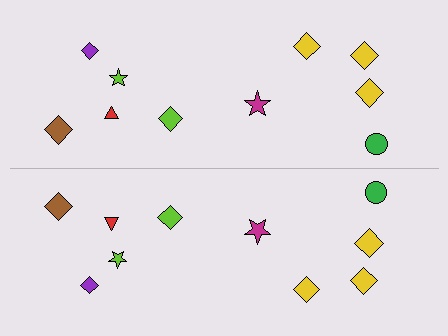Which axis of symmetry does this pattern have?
The pattern has a horizontal axis of symmetry running through the center of the image.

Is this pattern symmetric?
Yes, this pattern has bilateral (reflection) symmetry.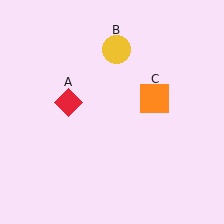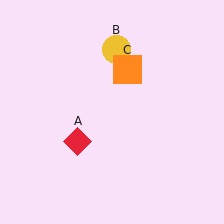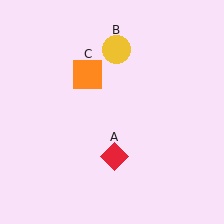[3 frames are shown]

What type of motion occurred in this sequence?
The red diamond (object A), orange square (object C) rotated counterclockwise around the center of the scene.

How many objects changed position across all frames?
2 objects changed position: red diamond (object A), orange square (object C).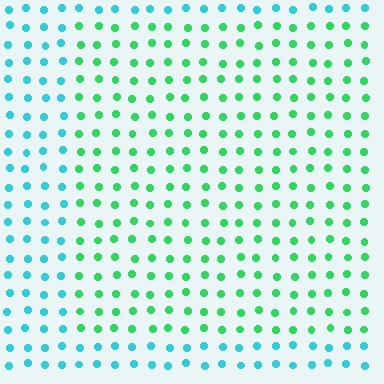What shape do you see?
I see a rectangle.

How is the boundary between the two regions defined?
The boundary is defined purely by a slight shift in hue (about 46 degrees). Spacing, size, and orientation are identical on both sides.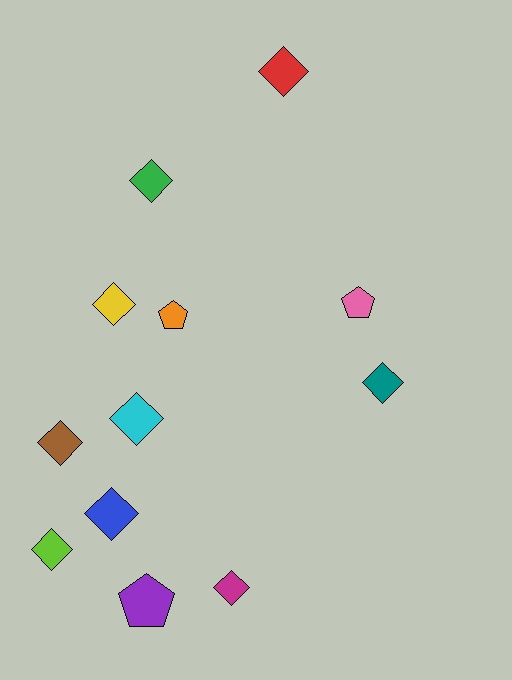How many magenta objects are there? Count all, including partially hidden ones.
There is 1 magenta object.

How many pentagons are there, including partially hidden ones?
There are 3 pentagons.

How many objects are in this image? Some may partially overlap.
There are 12 objects.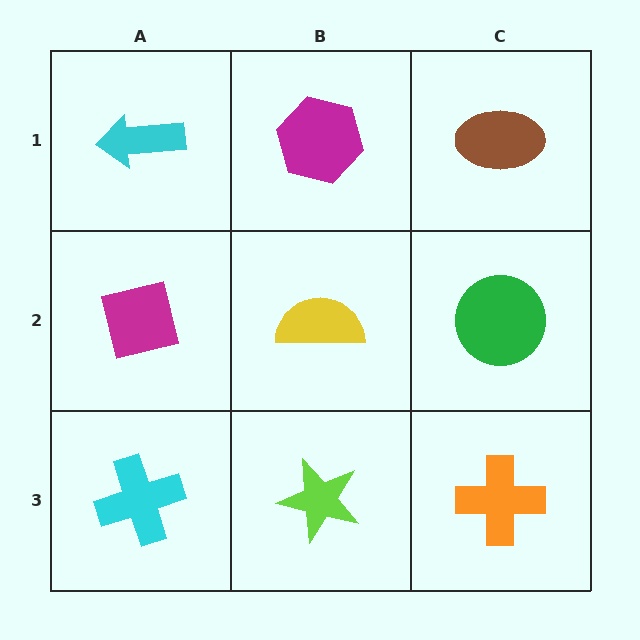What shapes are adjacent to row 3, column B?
A yellow semicircle (row 2, column B), a cyan cross (row 3, column A), an orange cross (row 3, column C).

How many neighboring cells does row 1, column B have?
3.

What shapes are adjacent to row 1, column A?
A magenta square (row 2, column A), a magenta hexagon (row 1, column B).